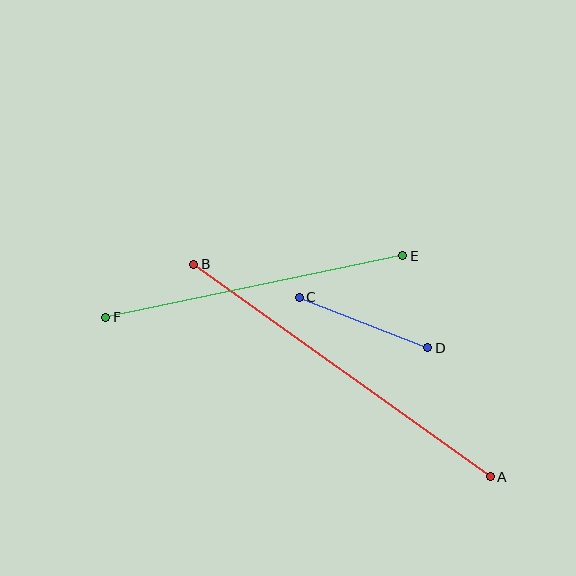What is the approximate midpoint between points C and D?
The midpoint is at approximately (364, 322) pixels.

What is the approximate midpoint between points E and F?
The midpoint is at approximately (254, 287) pixels.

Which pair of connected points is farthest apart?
Points A and B are farthest apart.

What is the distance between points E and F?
The distance is approximately 303 pixels.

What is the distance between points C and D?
The distance is approximately 138 pixels.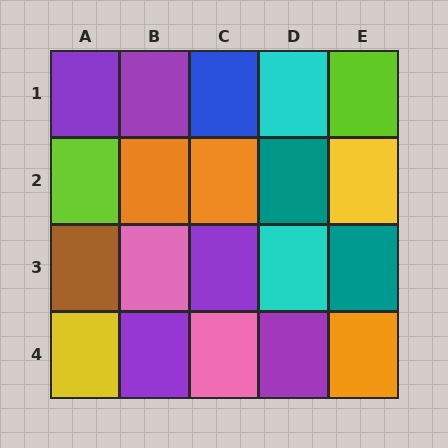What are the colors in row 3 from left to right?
Brown, pink, purple, cyan, teal.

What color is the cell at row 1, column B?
Purple.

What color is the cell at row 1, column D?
Cyan.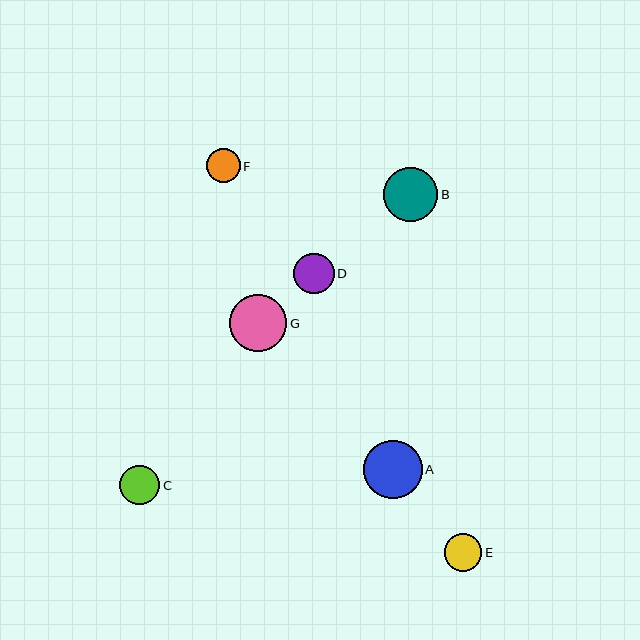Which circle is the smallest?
Circle F is the smallest with a size of approximately 34 pixels.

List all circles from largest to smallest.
From largest to smallest: A, G, B, D, C, E, F.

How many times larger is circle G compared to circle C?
Circle G is approximately 1.4 times the size of circle C.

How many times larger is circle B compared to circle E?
Circle B is approximately 1.4 times the size of circle E.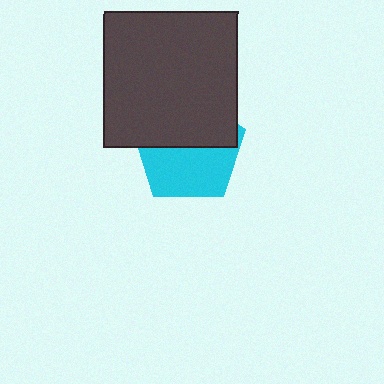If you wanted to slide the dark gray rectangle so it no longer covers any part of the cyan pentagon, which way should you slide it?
Slide it up — that is the most direct way to separate the two shapes.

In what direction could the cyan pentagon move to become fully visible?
The cyan pentagon could move down. That would shift it out from behind the dark gray rectangle entirely.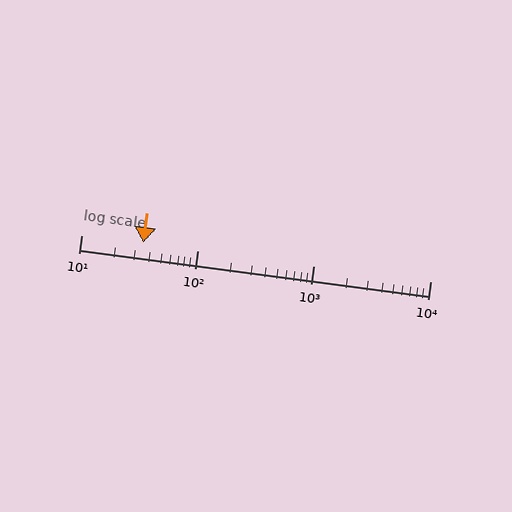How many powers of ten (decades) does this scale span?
The scale spans 3 decades, from 10 to 10000.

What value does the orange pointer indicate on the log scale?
The pointer indicates approximately 34.